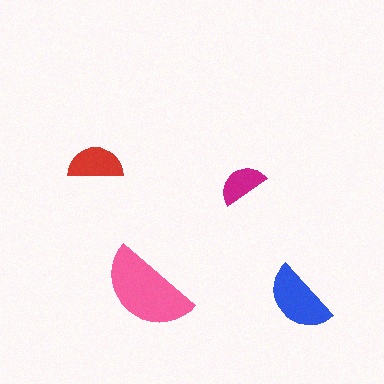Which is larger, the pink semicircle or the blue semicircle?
The pink one.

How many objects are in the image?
There are 4 objects in the image.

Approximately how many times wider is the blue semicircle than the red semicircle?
About 1.5 times wider.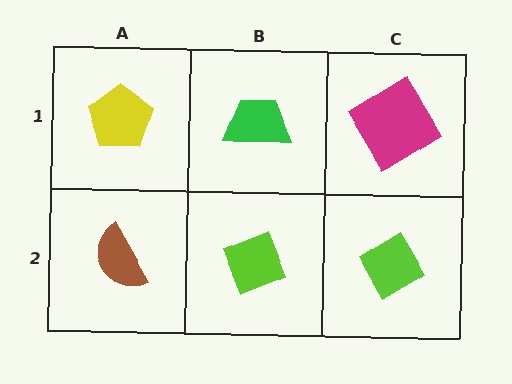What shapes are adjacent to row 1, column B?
A lime diamond (row 2, column B), a yellow pentagon (row 1, column A), a magenta diamond (row 1, column C).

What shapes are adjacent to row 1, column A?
A brown semicircle (row 2, column A), a green trapezoid (row 1, column B).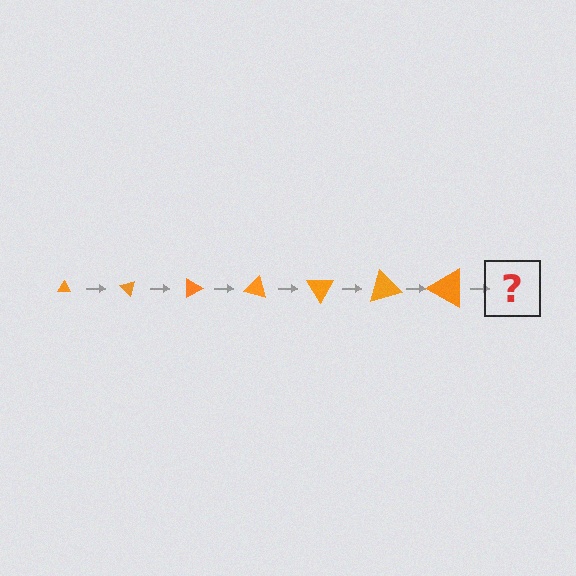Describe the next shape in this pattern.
It should be a triangle, larger than the previous one and rotated 315 degrees from the start.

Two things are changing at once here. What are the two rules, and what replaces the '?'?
The two rules are that the triangle grows larger each step and it rotates 45 degrees each step. The '?' should be a triangle, larger than the previous one and rotated 315 degrees from the start.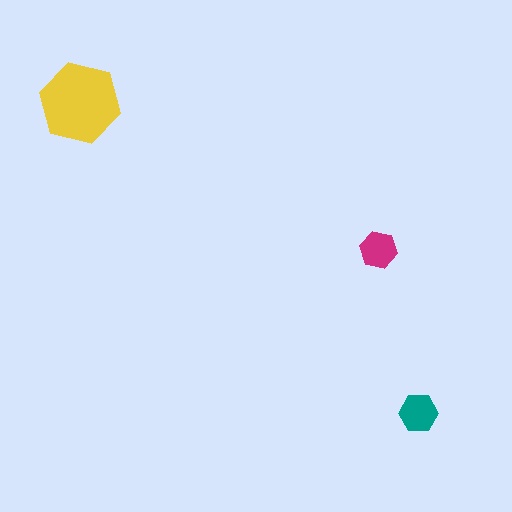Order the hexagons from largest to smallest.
the yellow one, the teal one, the magenta one.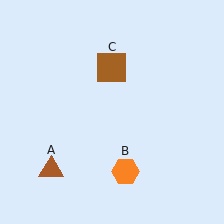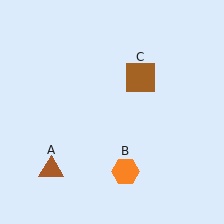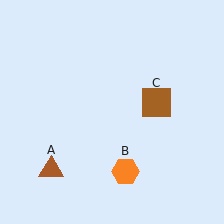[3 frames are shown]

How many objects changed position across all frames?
1 object changed position: brown square (object C).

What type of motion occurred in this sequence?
The brown square (object C) rotated clockwise around the center of the scene.